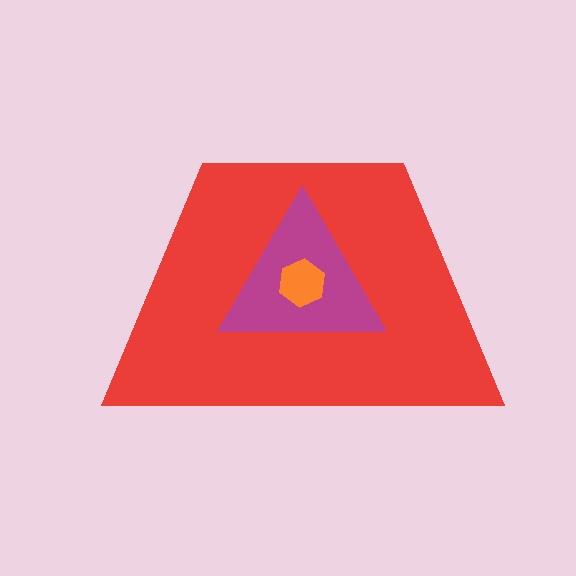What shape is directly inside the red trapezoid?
The magenta triangle.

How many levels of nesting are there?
3.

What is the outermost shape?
The red trapezoid.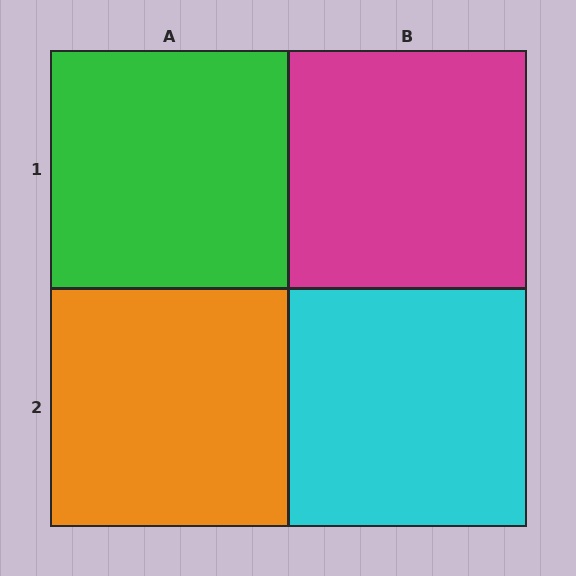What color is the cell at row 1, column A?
Green.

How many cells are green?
1 cell is green.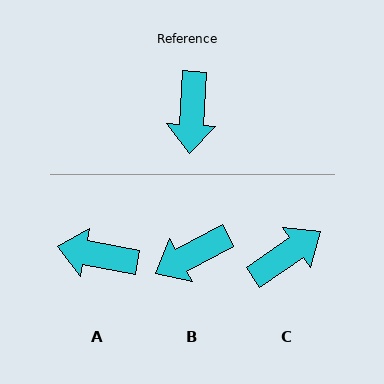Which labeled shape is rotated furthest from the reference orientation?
C, about 128 degrees away.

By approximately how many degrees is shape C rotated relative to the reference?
Approximately 128 degrees counter-clockwise.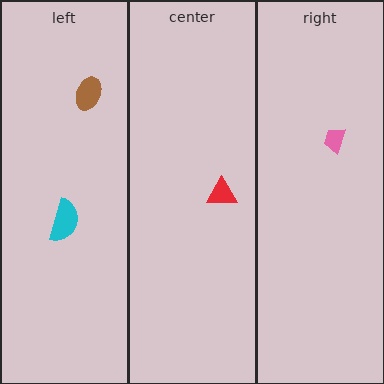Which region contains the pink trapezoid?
The right region.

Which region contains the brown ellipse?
The left region.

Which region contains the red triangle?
The center region.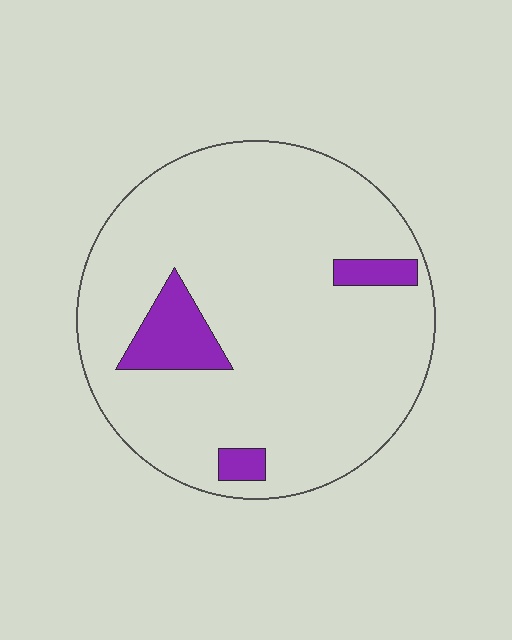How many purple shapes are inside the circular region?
3.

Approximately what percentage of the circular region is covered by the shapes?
Approximately 10%.